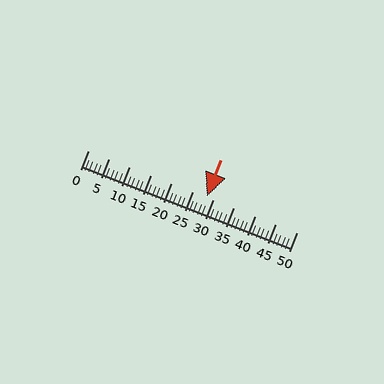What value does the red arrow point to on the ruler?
The red arrow points to approximately 28.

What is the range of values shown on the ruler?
The ruler shows values from 0 to 50.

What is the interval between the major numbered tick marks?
The major tick marks are spaced 5 units apart.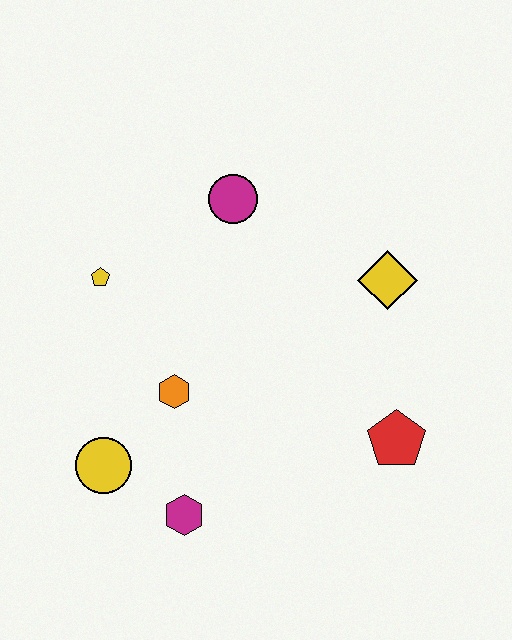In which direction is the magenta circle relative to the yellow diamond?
The magenta circle is to the left of the yellow diamond.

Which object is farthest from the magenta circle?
The magenta hexagon is farthest from the magenta circle.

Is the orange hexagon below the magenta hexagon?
No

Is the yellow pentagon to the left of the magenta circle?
Yes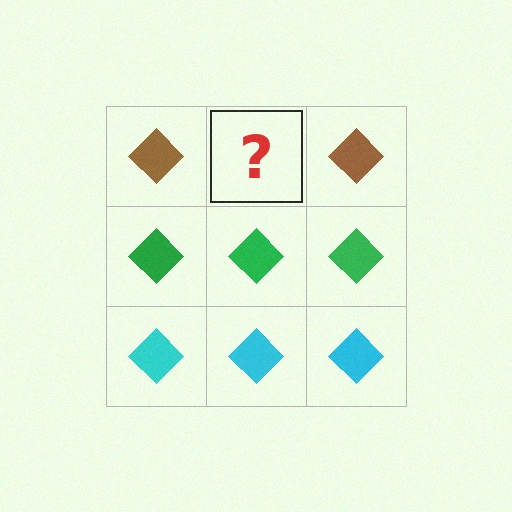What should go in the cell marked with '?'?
The missing cell should contain a brown diamond.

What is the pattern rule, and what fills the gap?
The rule is that each row has a consistent color. The gap should be filled with a brown diamond.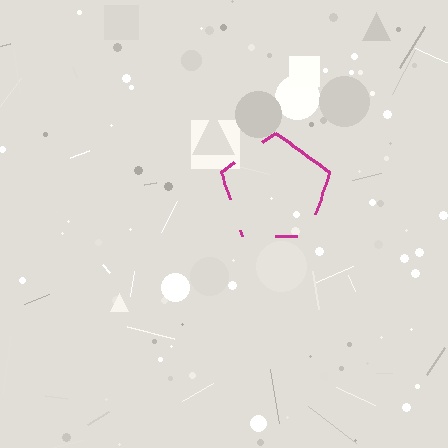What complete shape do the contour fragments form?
The contour fragments form a pentagon.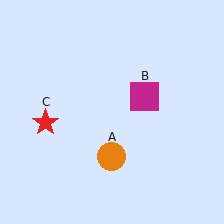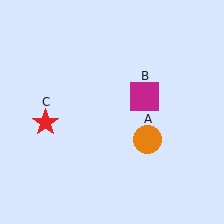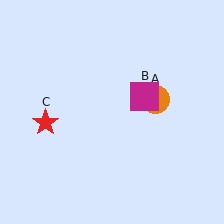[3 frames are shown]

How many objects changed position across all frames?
1 object changed position: orange circle (object A).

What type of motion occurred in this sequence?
The orange circle (object A) rotated counterclockwise around the center of the scene.